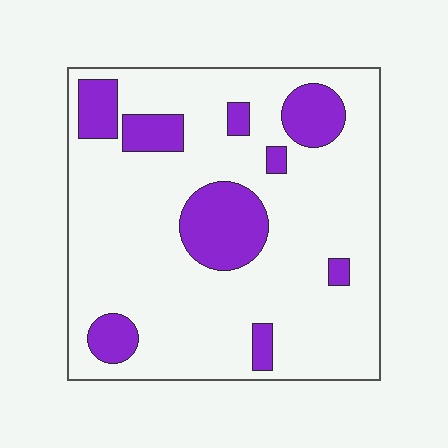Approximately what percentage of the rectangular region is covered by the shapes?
Approximately 20%.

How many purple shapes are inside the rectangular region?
9.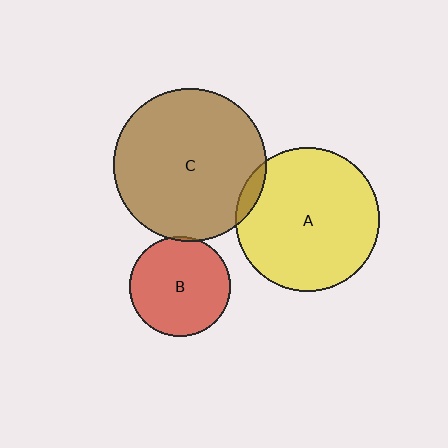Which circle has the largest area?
Circle C (brown).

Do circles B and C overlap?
Yes.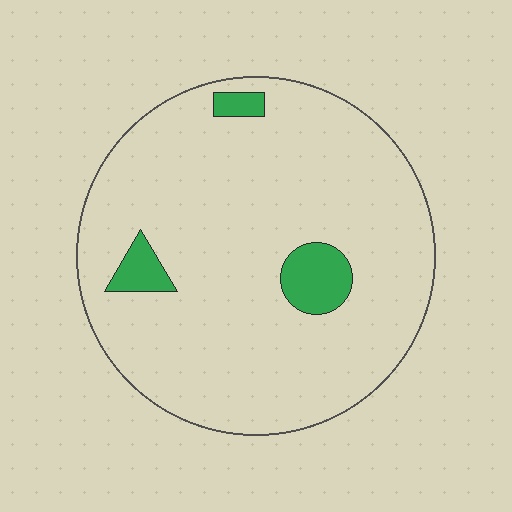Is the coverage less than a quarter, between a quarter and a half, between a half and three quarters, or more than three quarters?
Less than a quarter.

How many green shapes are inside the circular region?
3.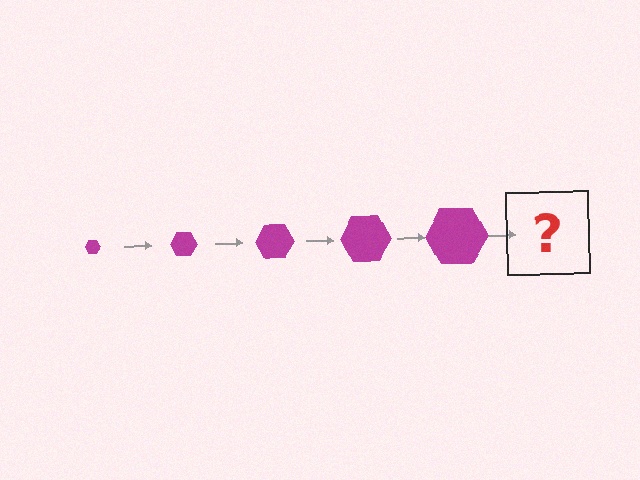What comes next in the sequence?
The next element should be a magenta hexagon, larger than the previous one.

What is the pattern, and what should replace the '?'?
The pattern is that the hexagon gets progressively larger each step. The '?' should be a magenta hexagon, larger than the previous one.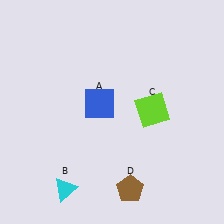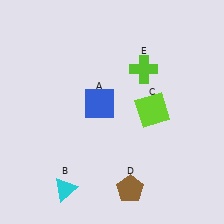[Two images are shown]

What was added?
A lime cross (E) was added in Image 2.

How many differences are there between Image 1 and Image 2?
There is 1 difference between the two images.